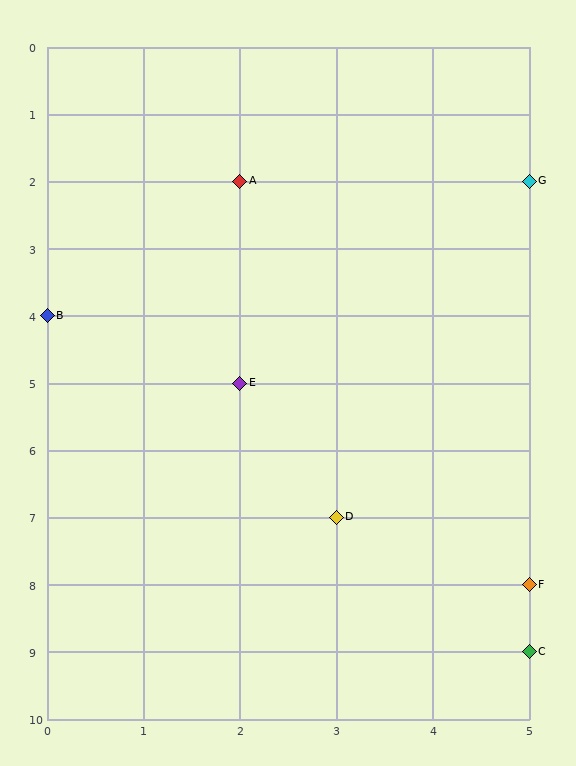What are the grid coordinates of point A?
Point A is at grid coordinates (2, 2).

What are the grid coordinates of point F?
Point F is at grid coordinates (5, 8).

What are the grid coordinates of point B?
Point B is at grid coordinates (0, 4).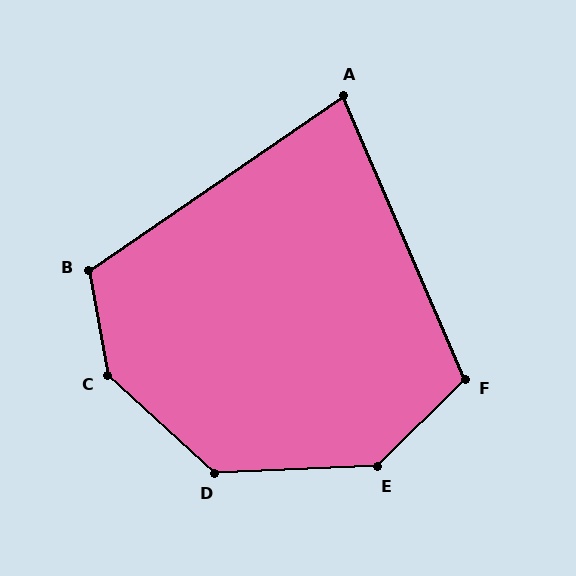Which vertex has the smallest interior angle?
A, at approximately 79 degrees.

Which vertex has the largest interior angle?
C, at approximately 143 degrees.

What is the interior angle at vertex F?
Approximately 111 degrees (obtuse).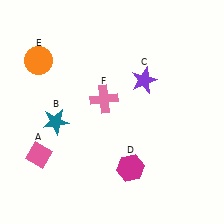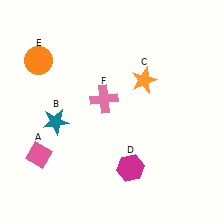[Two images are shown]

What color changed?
The star (C) changed from purple in Image 1 to orange in Image 2.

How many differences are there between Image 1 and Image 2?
There is 1 difference between the two images.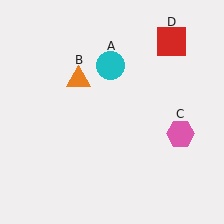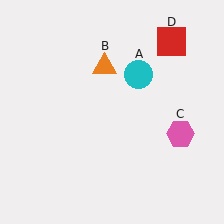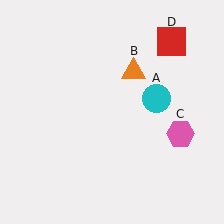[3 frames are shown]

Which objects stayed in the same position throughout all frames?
Pink hexagon (object C) and red square (object D) remained stationary.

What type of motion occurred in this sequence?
The cyan circle (object A), orange triangle (object B) rotated clockwise around the center of the scene.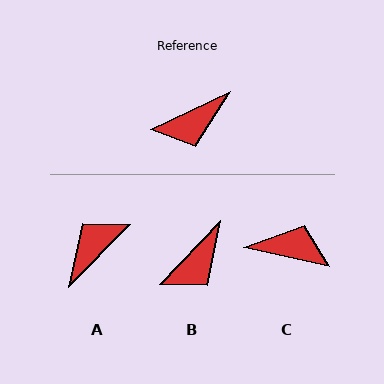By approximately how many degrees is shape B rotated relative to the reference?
Approximately 21 degrees counter-clockwise.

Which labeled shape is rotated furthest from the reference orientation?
A, about 160 degrees away.